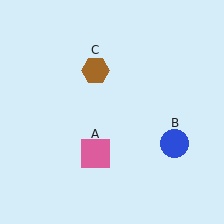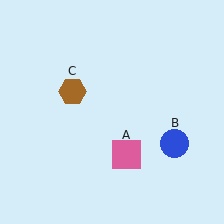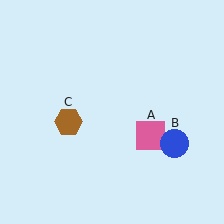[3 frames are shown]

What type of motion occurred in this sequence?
The pink square (object A), brown hexagon (object C) rotated counterclockwise around the center of the scene.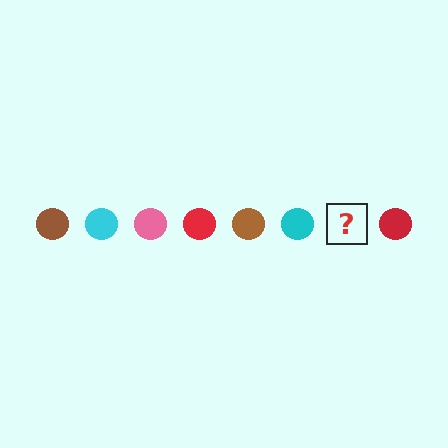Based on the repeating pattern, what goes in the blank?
The blank should be a pink circle.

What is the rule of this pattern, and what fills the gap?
The rule is that the pattern cycles through brown, cyan, pink, red circles. The gap should be filled with a pink circle.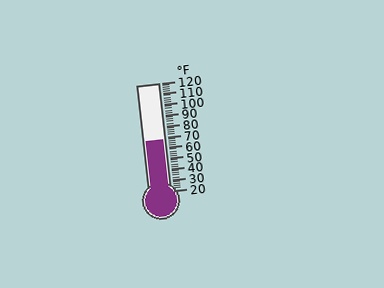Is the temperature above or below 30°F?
The temperature is above 30°F.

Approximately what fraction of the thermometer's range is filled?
The thermometer is filled to approximately 50% of its range.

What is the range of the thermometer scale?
The thermometer scale ranges from 20°F to 120°F.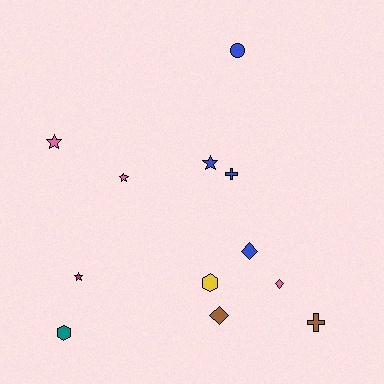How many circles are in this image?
There is 1 circle.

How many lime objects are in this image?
There are no lime objects.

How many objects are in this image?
There are 12 objects.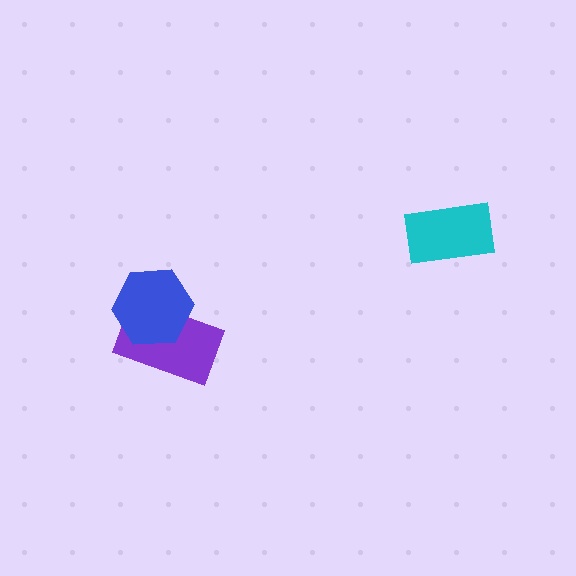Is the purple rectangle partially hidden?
Yes, it is partially covered by another shape.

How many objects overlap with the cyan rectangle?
0 objects overlap with the cyan rectangle.